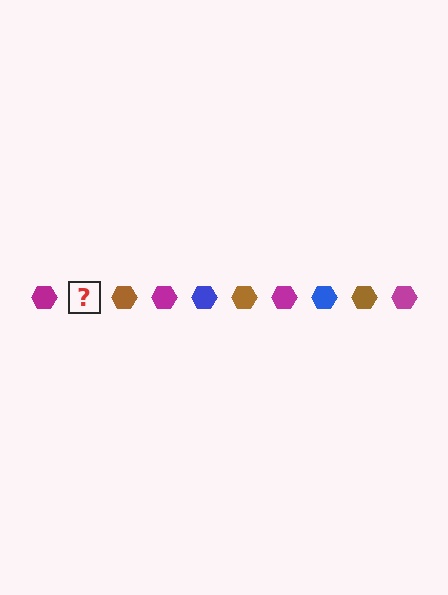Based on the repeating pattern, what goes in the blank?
The blank should be a blue hexagon.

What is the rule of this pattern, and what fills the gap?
The rule is that the pattern cycles through magenta, blue, brown hexagons. The gap should be filled with a blue hexagon.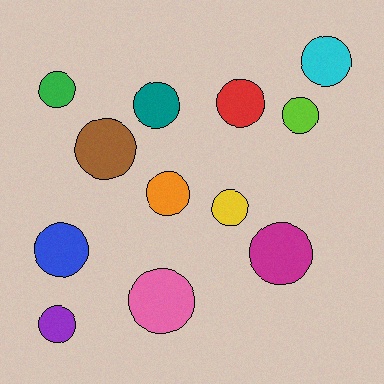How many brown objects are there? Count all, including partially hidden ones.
There is 1 brown object.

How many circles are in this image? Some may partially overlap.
There are 12 circles.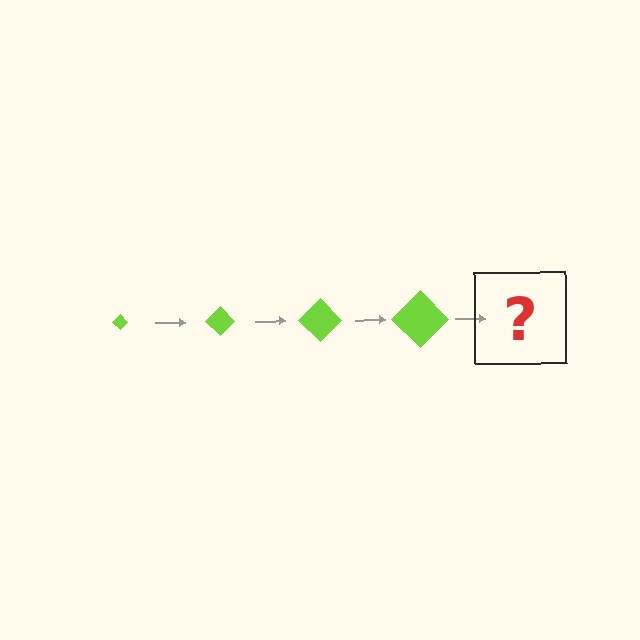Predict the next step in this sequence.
The next step is a lime diamond, larger than the previous one.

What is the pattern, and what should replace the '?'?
The pattern is that the diamond gets progressively larger each step. The '?' should be a lime diamond, larger than the previous one.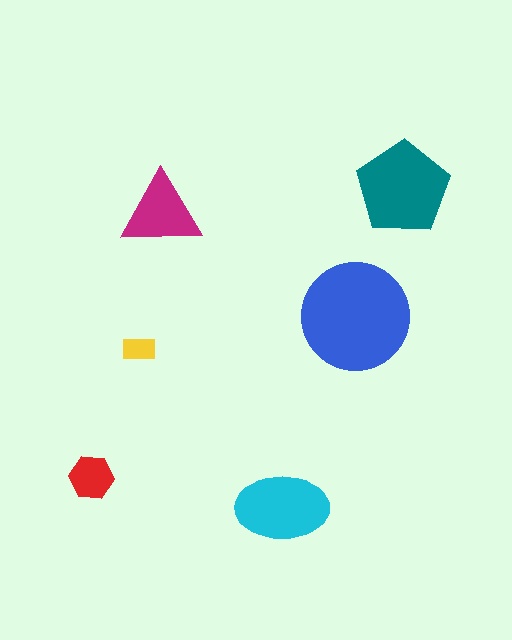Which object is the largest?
The blue circle.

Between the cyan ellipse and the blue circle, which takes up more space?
The blue circle.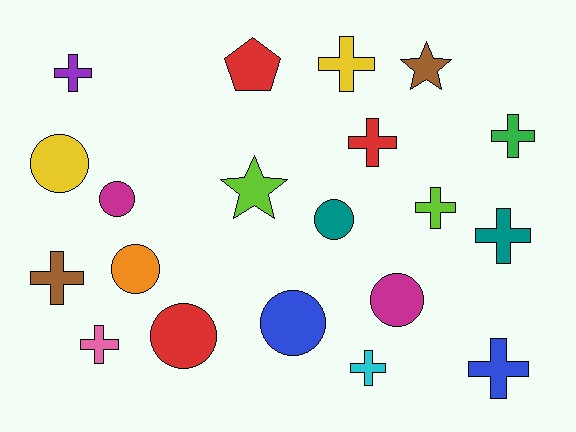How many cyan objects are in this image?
There is 1 cyan object.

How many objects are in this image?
There are 20 objects.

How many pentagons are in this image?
There is 1 pentagon.